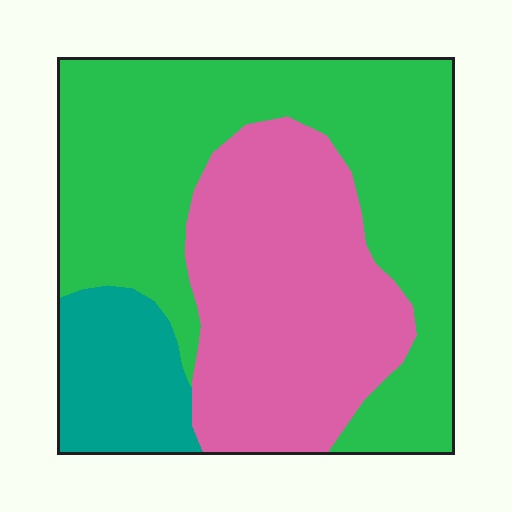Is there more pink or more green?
Green.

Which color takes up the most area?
Green, at roughly 50%.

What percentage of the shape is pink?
Pink takes up about three eighths (3/8) of the shape.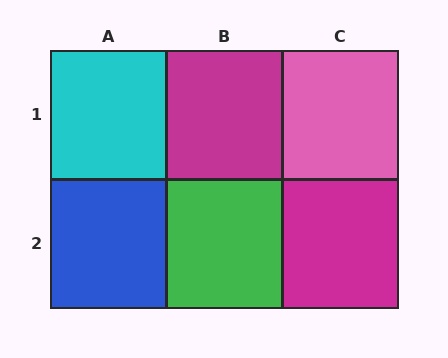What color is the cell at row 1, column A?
Cyan.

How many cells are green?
1 cell is green.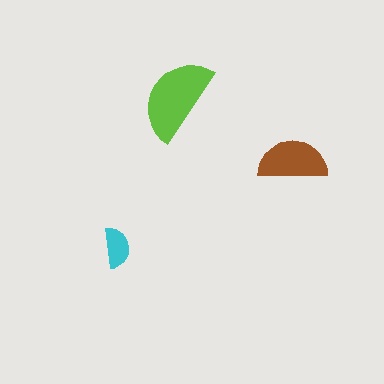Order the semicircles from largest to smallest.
the lime one, the brown one, the cyan one.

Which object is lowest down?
The cyan semicircle is bottommost.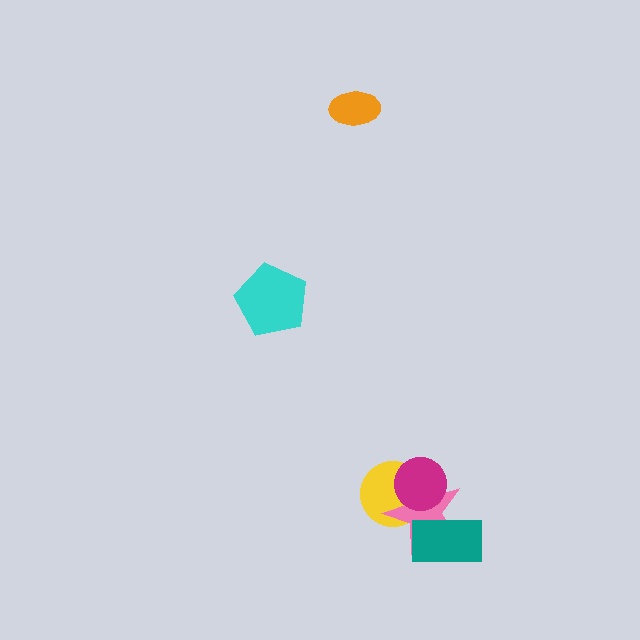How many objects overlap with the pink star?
3 objects overlap with the pink star.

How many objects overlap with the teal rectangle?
1 object overlaps with the teal rectangle.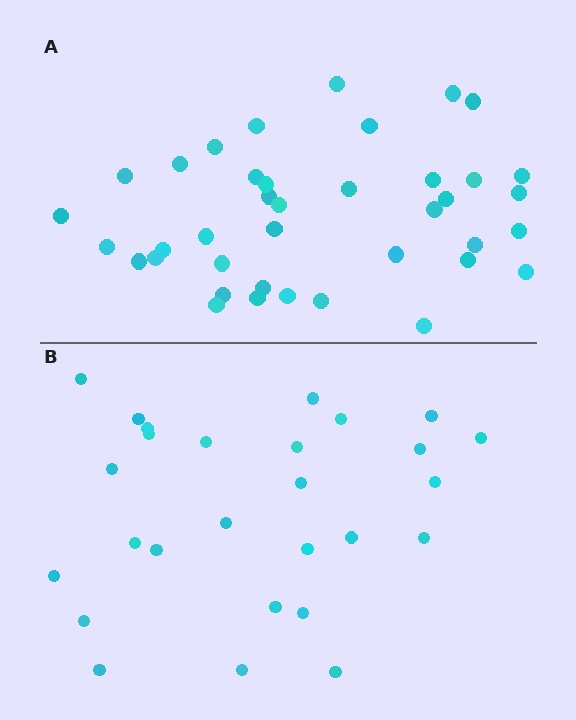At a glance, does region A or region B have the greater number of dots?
Region A (the top region) has more dots.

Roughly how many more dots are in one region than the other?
Region A has roughly 12 or so more dots than region B.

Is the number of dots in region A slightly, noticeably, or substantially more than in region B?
Region A has noticeably more, but not dramatically so. The ratio is roughly 1.4 to 1.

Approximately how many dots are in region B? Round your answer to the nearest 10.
About 30 dots. (The exact count is 27, which rounds to 30.)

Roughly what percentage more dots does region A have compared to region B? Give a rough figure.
About 45% more.